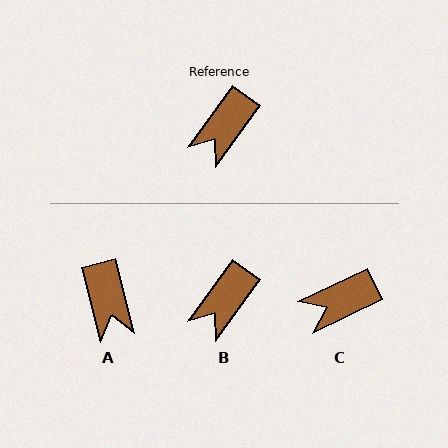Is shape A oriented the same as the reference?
No, it is off by about 51 degrees.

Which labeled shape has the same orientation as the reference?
B.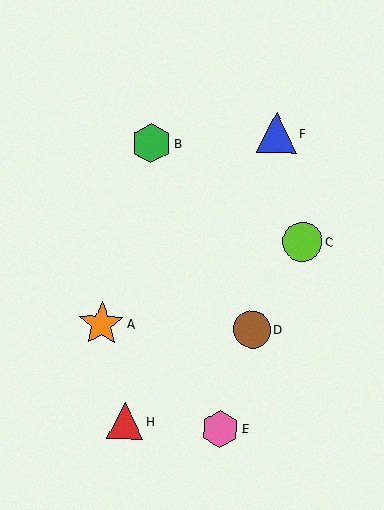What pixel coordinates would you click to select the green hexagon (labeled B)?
Click at (152, 143) to select the green hexagon B.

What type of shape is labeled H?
Shape H is a red triangle.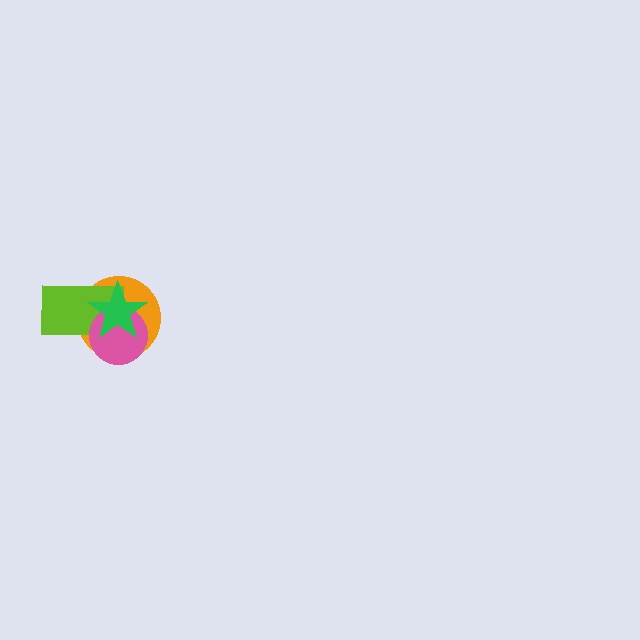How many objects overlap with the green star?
3 objects overlap with the green star.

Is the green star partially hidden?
No, no other shape covers it.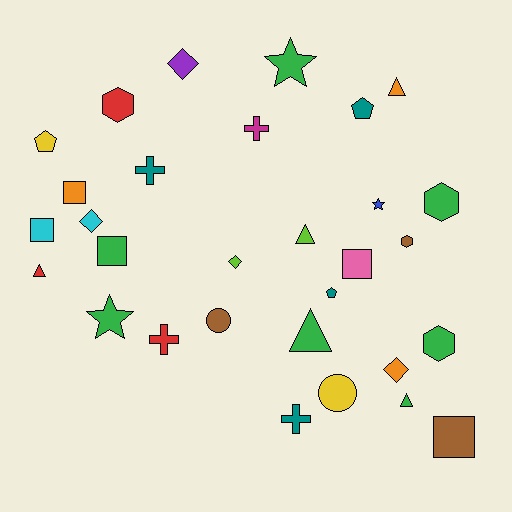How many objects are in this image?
There are 30 objects.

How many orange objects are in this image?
There are 3 orange objects.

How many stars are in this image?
There are 3 stars.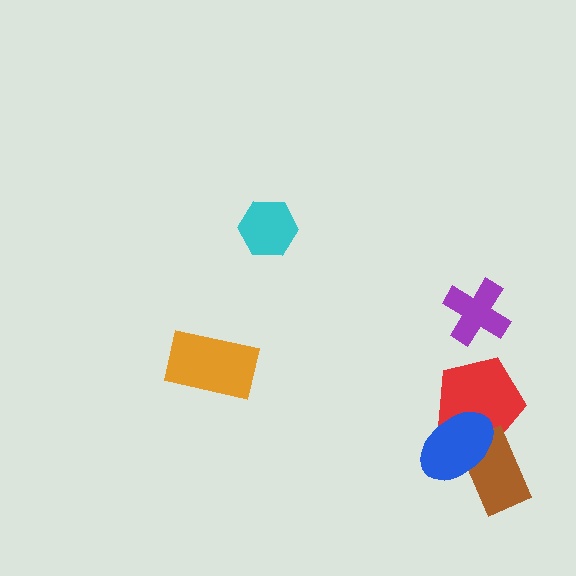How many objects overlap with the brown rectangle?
2 objects overlap with the brown rectangle.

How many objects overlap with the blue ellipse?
2 objects overlap with the blue ellipse.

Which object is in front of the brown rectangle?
The blue ellipse is in front of the brown rectangle.